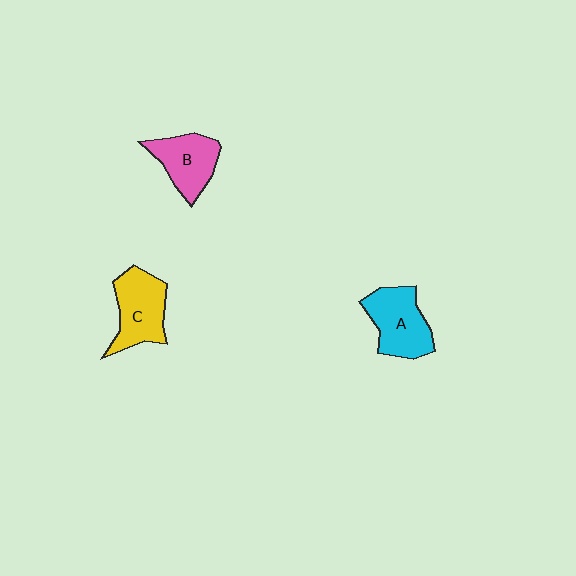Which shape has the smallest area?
Shape B (pink).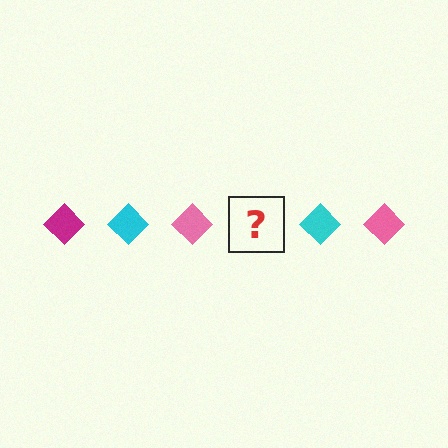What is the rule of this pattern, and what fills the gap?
The rule is that the pattern cycles through magenta, cyan, pink diamonds. The gap should be filled with a magenta diamond.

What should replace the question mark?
The question mark should be replaced with a magenta diamond.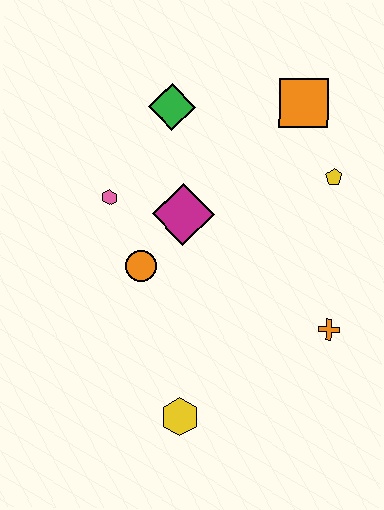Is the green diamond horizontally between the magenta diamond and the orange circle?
Yes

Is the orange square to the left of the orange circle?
No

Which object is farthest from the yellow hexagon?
The orange square is farthest from the yellow hexagon.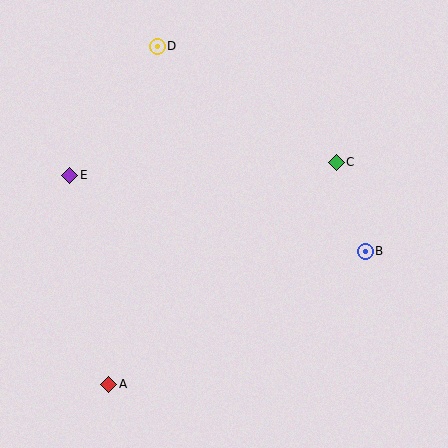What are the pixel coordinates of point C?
Point C is at (336, 162).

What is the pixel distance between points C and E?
The distance between C and E is 267 pixels.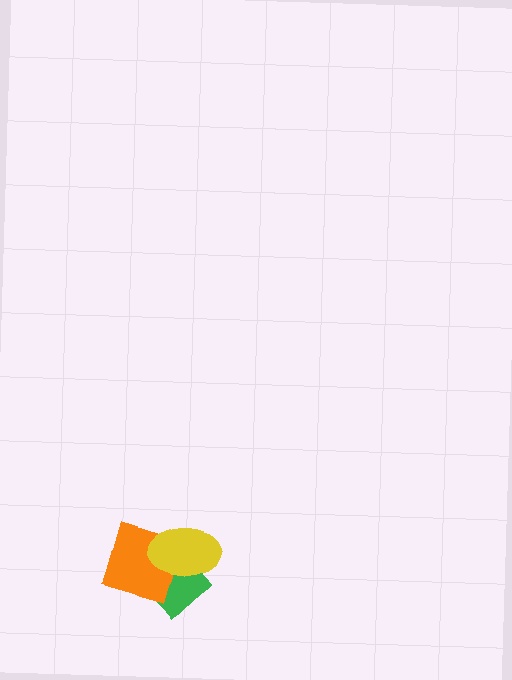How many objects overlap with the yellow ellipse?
2 objects overlap with the yellow ellipse.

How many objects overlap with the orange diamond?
2 objects overlap with the orange diamond.